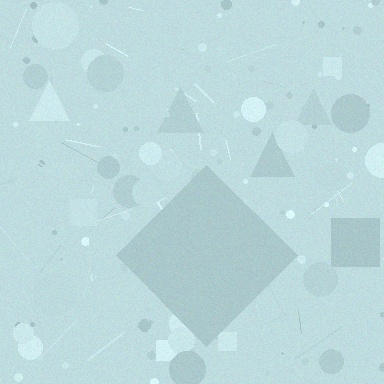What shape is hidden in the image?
A diamond is hidden in the image.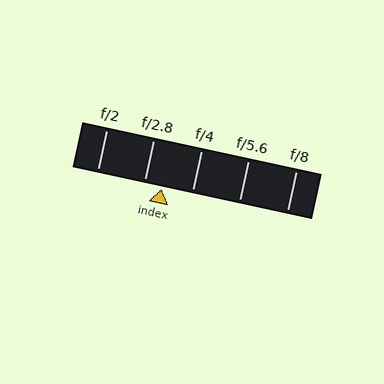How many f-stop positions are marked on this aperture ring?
There are 5 f-stop positions marked.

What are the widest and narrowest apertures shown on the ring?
The widest aperture shown is f/2 and the narrowest is f/8.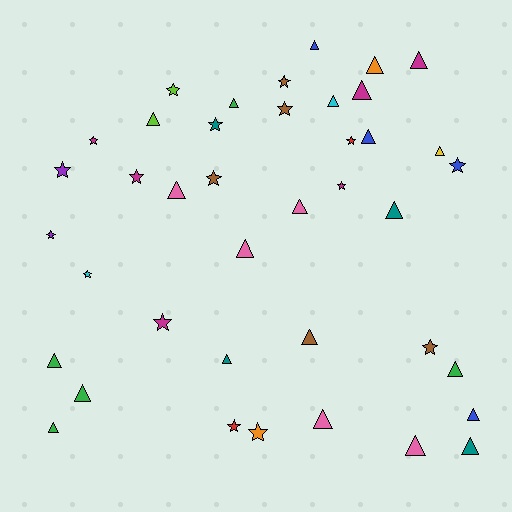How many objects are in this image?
There are 40 objects.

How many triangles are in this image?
There are 23 triangles.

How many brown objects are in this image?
There are 5 brown objects.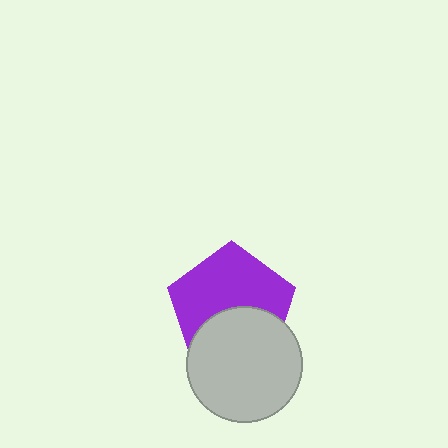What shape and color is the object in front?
The object in front is a light gray circle.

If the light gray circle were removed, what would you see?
You would see the complete purple pentagon.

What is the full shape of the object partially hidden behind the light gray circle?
The partially hidden object is a purple pentagon.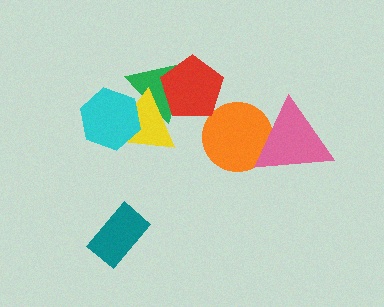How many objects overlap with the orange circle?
1 object overlaps with the orange circle.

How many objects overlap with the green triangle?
3 objects overlap with the green triangle.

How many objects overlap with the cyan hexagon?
2 objects overlap with the cyan hexagon.